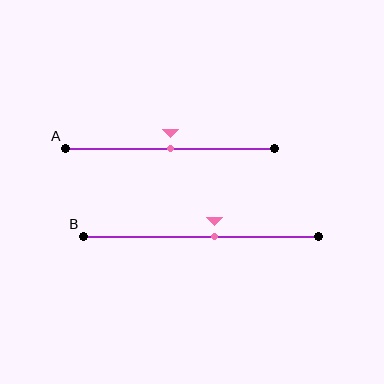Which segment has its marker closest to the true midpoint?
Segment A has its marker closest to the true midpoint.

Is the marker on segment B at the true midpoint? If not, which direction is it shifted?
No, the marker on segment B is shifted to the right by about 5% of the segment length.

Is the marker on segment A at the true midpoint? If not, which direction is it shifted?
Yes, the marker on segment A is at the true midpoint.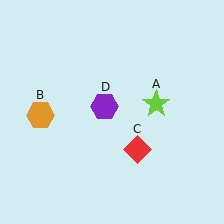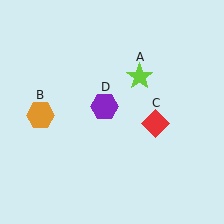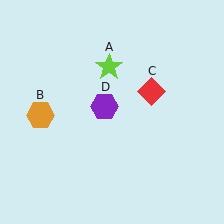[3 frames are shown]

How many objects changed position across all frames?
2 objects changed position: lime star (object A), red diamond (object C).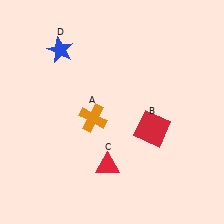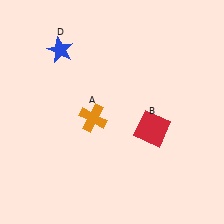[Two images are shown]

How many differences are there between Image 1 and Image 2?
There is 1 difference between the two images.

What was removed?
The red triangle (C) was removed in Image 2.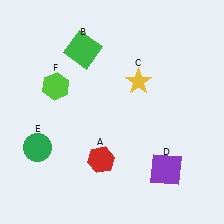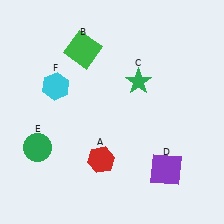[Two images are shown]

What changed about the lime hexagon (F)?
In Image 1, F is lime. In Image 2, it changed to cyan.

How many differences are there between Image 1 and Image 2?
There are 2 differences between the two images.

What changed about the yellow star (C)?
In Image 1, C is yellow. In Image 2, it changed to green.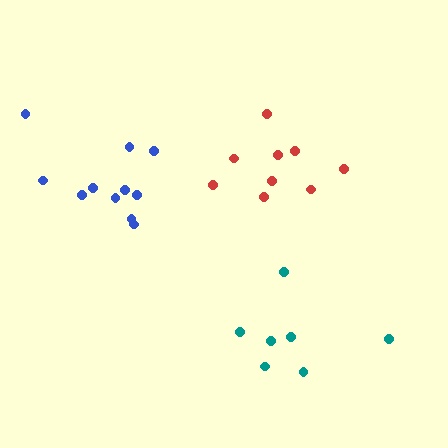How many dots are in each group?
Group 1: 9 dots, Group 2: 7 dots, Group 3: 11 dots (27 total).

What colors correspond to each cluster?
The clusters are colored: red, teal, blue.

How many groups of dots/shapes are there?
There are 3 groups.